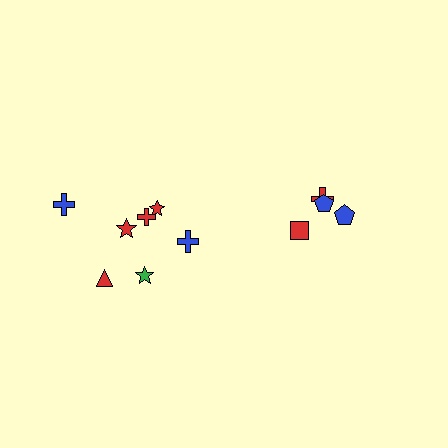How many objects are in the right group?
There are 4 objects.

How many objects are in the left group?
There are 7 objects.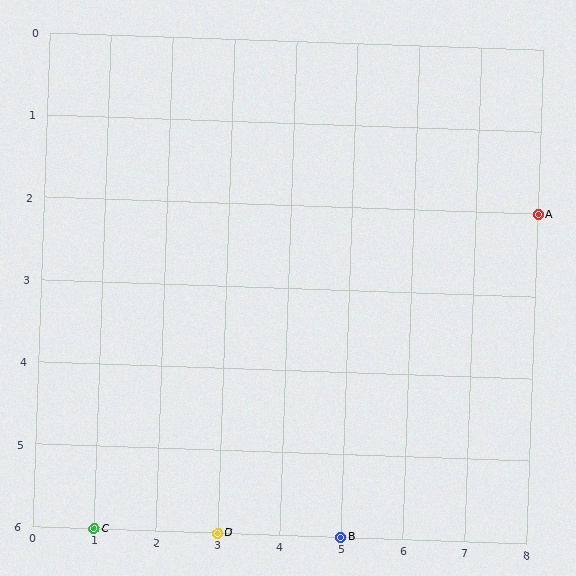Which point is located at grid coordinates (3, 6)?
Point D is at (3, 6).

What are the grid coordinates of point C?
Point C is at grid coordinates (1, 6).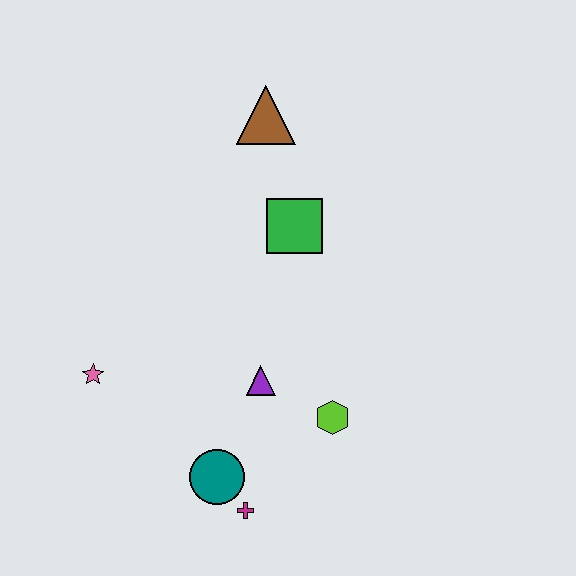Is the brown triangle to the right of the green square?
No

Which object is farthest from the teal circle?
The brown triangle is farthest from the teal circle.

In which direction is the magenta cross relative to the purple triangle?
The magenta cross is below the purple triangle.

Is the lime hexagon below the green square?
Yes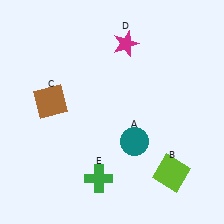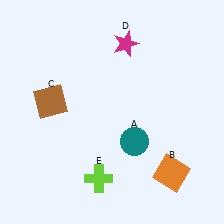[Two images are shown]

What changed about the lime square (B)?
In Image 1, B is lime. In Image 2, it changed to orange.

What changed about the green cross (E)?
In Image 1, E is green. In Image 2, it changed to lime.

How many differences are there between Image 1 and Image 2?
There are 2 differences between the two images.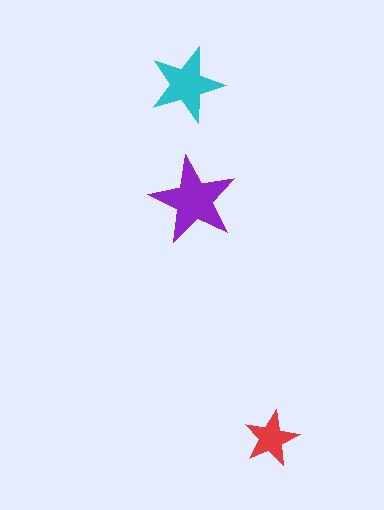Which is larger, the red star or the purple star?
The purple one.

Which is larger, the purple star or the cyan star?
The purple one.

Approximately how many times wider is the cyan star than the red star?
About 1.5 times wider.